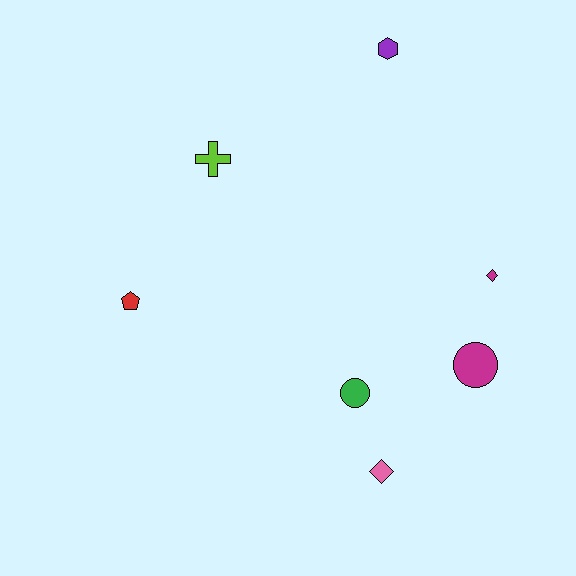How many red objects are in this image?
There is 1 red object.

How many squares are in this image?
There are no squares.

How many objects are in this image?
There are 7 objects.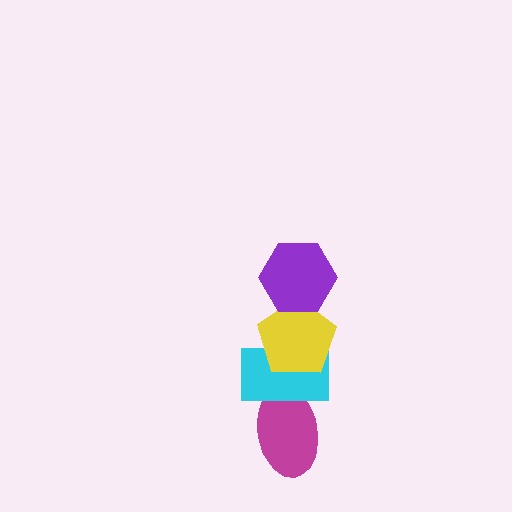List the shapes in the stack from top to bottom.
From top to bottom: the purple hexagon, the yellow pentagon, the cyan rectangle, the magenta ellipse.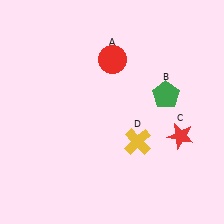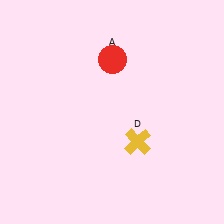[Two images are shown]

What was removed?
The red star (C), the green pentagon (B) were removed in Image 2.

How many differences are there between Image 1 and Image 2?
There are 2 differences between the two images.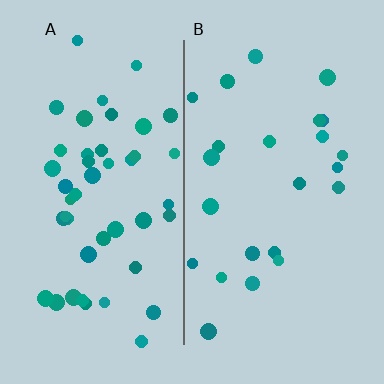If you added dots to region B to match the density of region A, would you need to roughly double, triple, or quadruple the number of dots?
Approximately double.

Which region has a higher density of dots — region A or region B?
A (the left).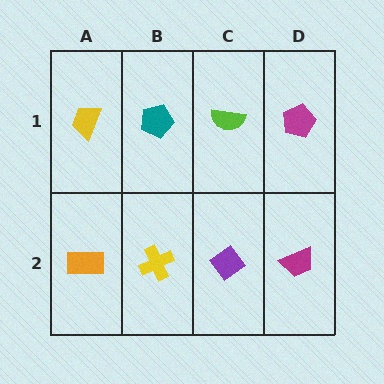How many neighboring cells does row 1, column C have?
3.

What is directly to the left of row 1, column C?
A teal pentagon.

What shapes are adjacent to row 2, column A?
A yellow trapezoid (row 1, column A), a yellow cross (row 2, column B).